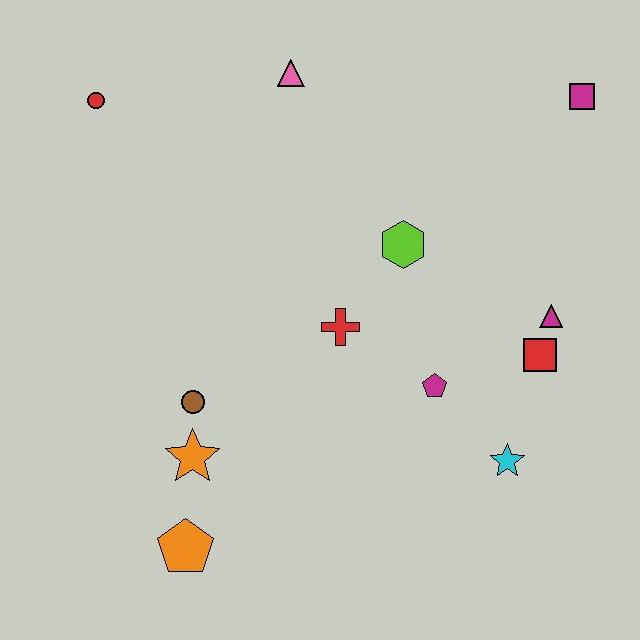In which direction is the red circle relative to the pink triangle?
The red circle is to the left of the pink triangle.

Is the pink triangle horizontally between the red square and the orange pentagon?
Yes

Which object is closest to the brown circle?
The orange star is closest to the brown circle.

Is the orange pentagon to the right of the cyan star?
No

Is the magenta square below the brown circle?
No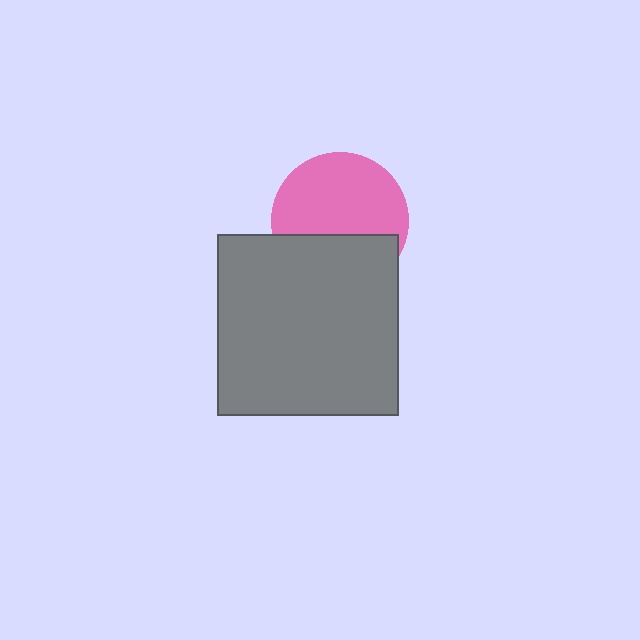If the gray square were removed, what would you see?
You would see the complete pink circle.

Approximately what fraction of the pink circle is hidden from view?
Roughly 38% of the pink circle is hidden behind the gray square.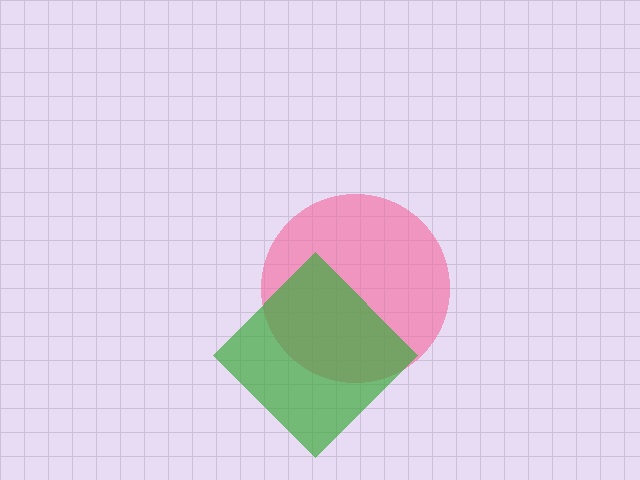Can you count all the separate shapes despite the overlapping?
Yes, there are 2 separate shapes.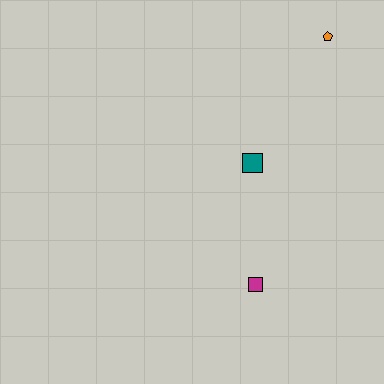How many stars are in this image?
There are no stars.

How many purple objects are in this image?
There are no purple objects.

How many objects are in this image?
There are 3 objects.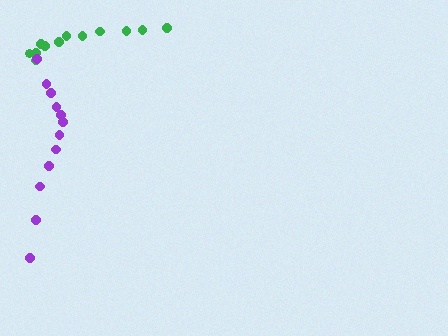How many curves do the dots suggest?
There are 2 distinct paths.